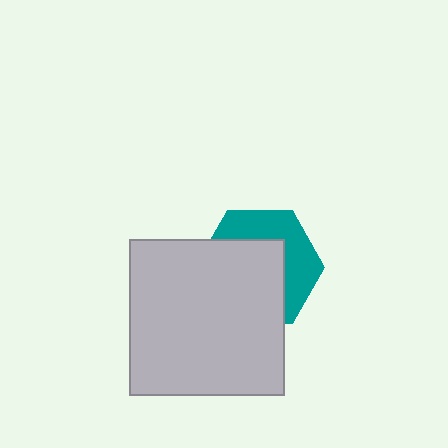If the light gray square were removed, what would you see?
You would see the complete teal hexagon.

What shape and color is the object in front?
The object in front is a light gray square.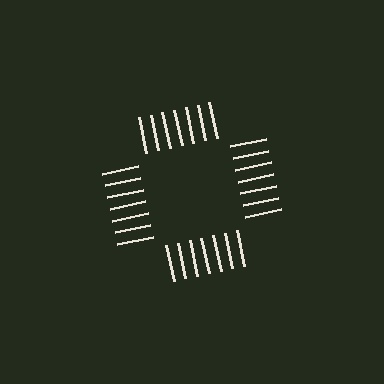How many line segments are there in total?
28 — 7 along each of the 4 edges.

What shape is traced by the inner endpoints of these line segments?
An illusory square — the line segments terminate on its edges but no continuous stroke is drawn.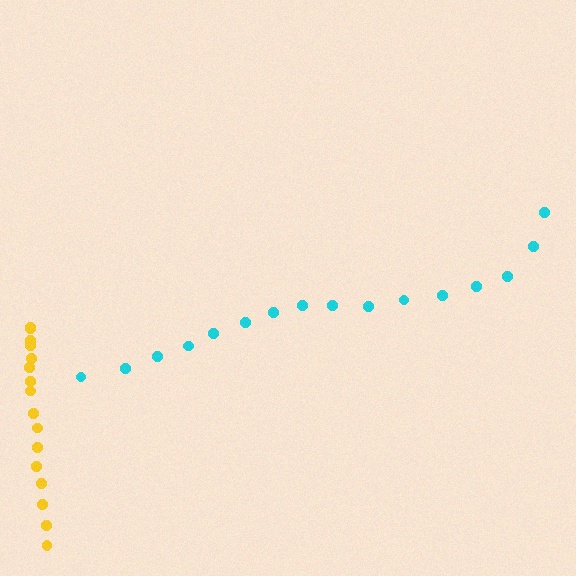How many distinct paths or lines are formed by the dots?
There are 2 distinct paths.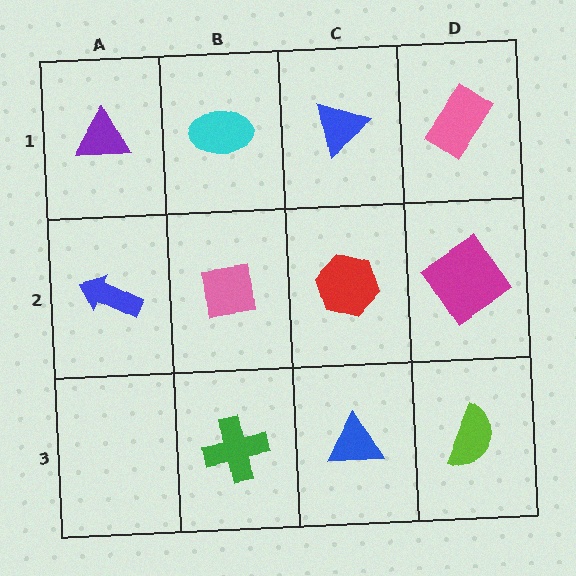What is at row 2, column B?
A pink square.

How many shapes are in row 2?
4 shapes.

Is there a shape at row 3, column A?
No, that cell is empty.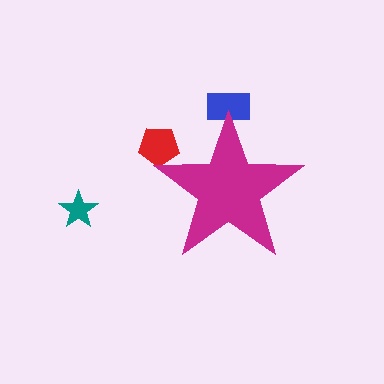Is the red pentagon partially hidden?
Yes, the red pentagon is partially hidden behind the magenta star.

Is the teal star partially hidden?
No, the teal star is fully visible.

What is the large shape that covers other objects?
A magenta star.